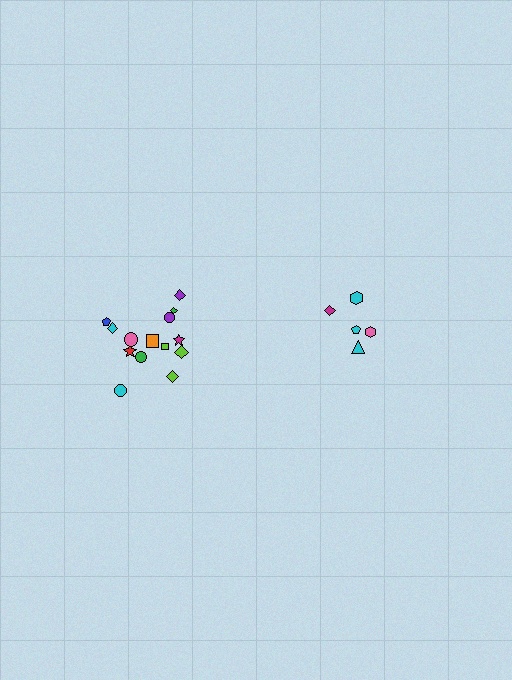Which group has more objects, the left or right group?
The left group.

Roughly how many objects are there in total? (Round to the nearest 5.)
Roughly 20 objects in total.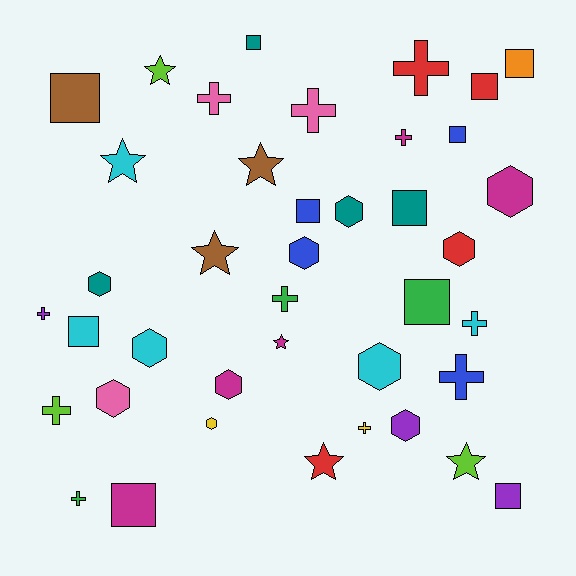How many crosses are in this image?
There are 11 crosses.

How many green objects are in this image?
There are 3 green objects.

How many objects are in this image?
There are 40 objects.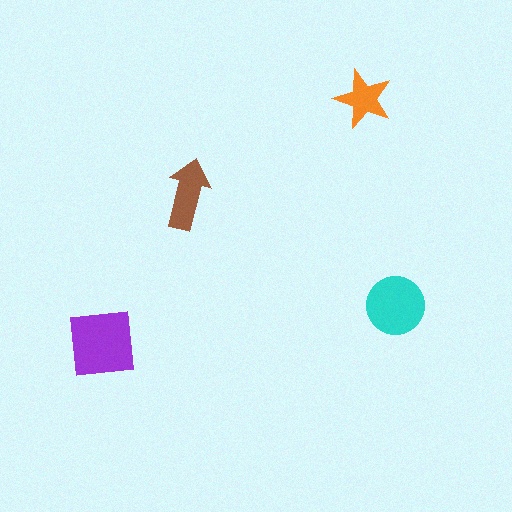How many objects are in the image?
There are 4 objects in the image.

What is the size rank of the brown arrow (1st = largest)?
3rd.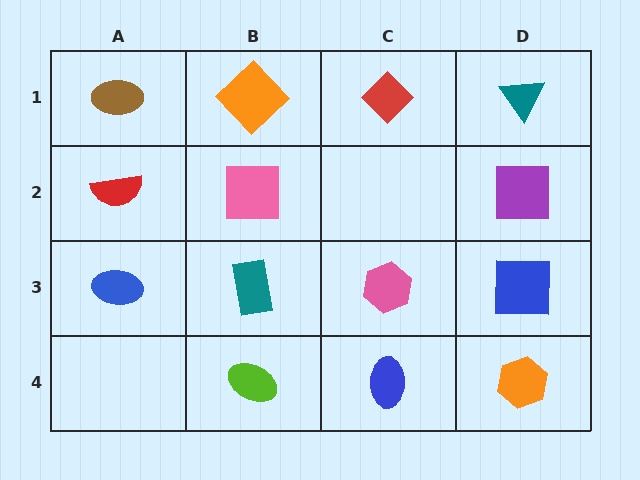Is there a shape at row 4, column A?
No, that cell is empty.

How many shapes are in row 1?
4 shapes.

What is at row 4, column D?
An orange hexagon.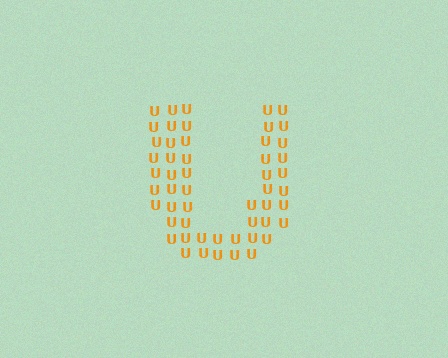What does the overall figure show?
The overall figure shows the letter U.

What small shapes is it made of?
It is made of small letter U's.